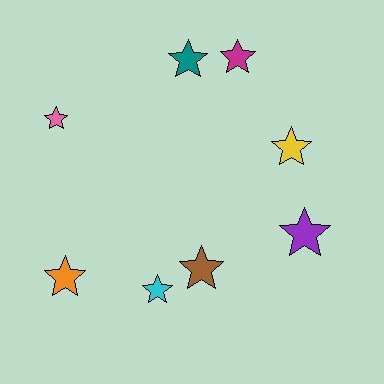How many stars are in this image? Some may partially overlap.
There are 8 stars.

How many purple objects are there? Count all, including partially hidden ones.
There is 1 purple object.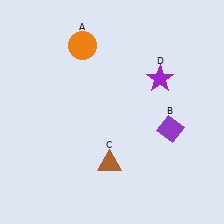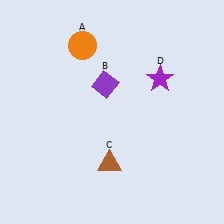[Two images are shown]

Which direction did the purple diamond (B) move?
The purple diamond (B) moved left.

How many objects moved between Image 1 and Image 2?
1 object moved between the two images.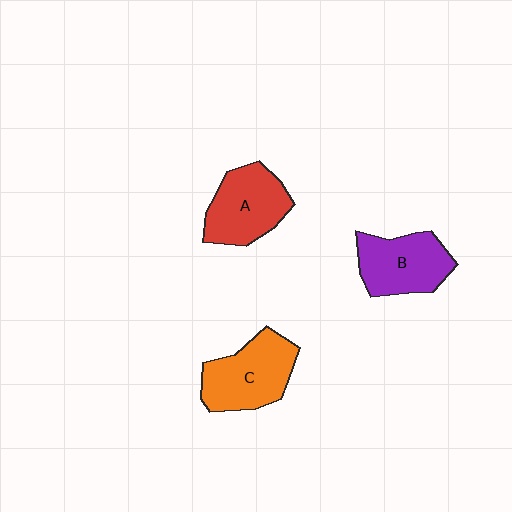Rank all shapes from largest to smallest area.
From largest to smallest: C (orange), A (red), B (purple).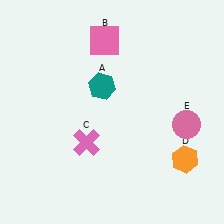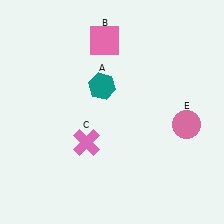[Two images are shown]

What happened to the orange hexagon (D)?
The orange hexagon (D) was removed in Image 2. It was in the bottom-right area of Image 1.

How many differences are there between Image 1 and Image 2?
There is 1 difference between the two images.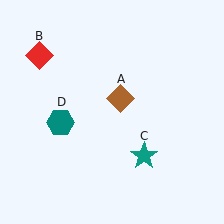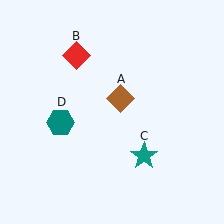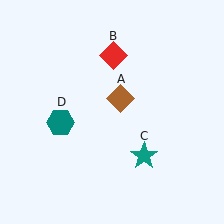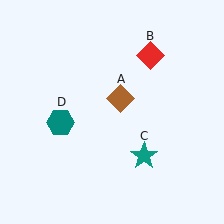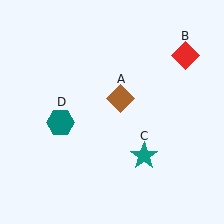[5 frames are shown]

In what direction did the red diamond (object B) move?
The red diamond (object B) moved right.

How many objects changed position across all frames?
1 object changed position: red diamond (object B).